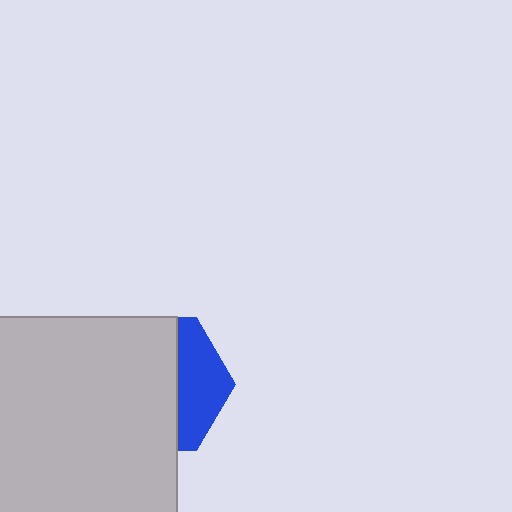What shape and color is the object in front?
The object in front is a light gray square.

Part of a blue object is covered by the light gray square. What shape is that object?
It is a hexagon.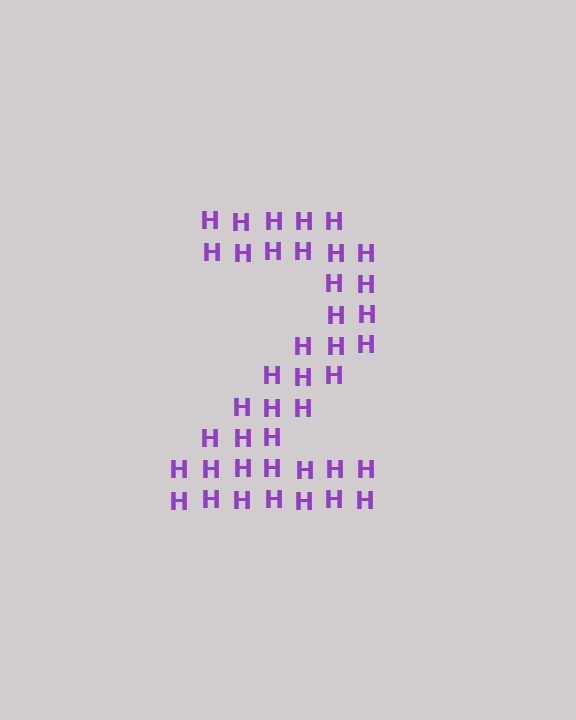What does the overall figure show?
The overall figure shows the digit 2.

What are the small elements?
The small elements are letter H's.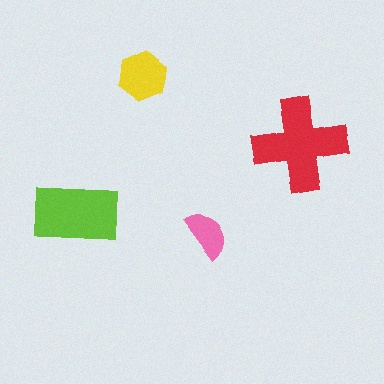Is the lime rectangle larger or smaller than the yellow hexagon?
Larger.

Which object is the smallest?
The pink semicircle.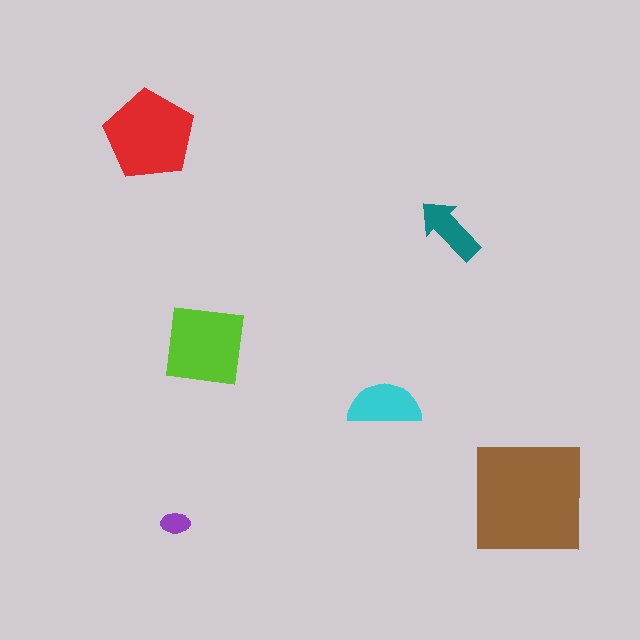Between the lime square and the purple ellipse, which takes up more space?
The lime square.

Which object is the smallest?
The purple ellipse.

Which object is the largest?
The brown square.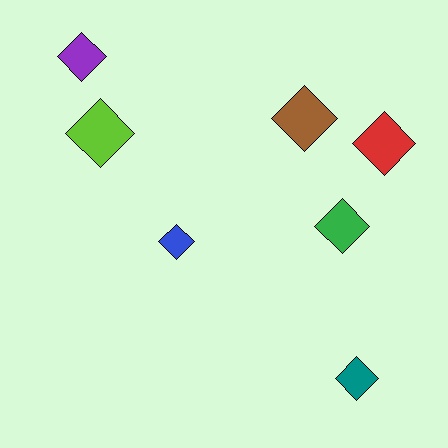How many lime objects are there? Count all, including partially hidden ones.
There is 1 lime object.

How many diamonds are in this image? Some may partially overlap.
There are 7 diamonds.